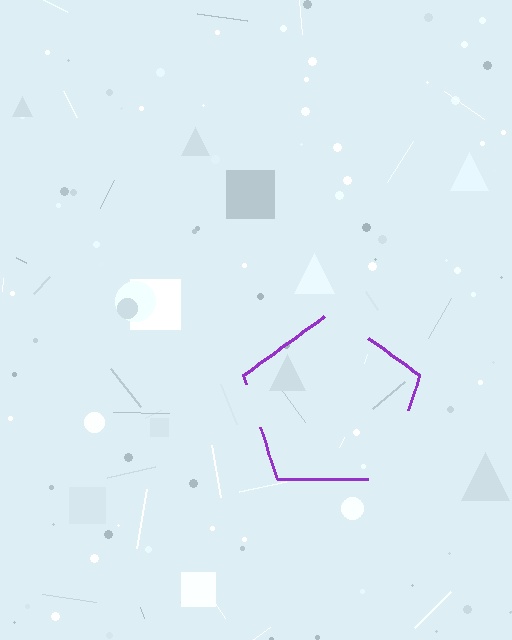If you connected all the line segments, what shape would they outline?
They would outline a pentagon.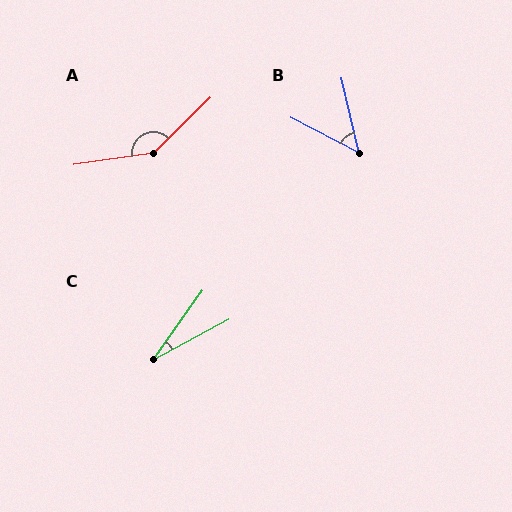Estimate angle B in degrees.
Approximately 50 degrees.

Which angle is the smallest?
C, at approximately 26 degrees.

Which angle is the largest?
A, at approximately 143 degrees.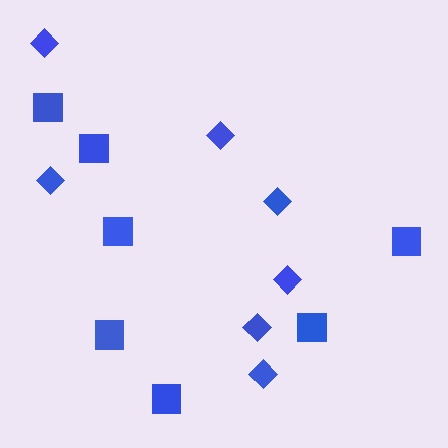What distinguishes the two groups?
There are 2 groups: one group of diamonds (7) and one group of squares (7).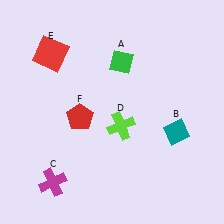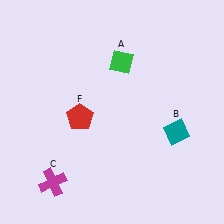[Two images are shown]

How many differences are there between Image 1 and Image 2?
There are 2 differences between the two images.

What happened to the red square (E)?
The red square (E) was removed in Image 2. It was in the top-left area of Image 1.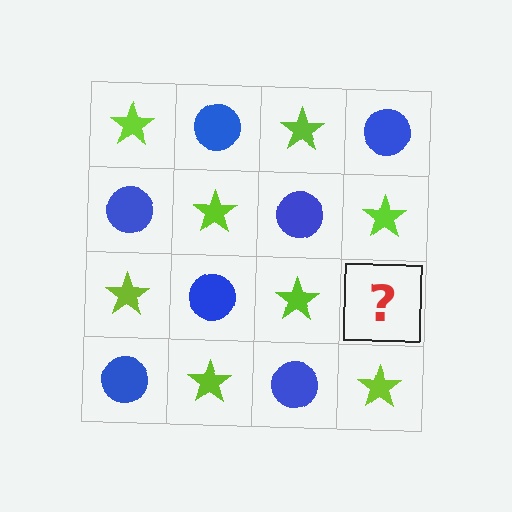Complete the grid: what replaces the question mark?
The question mark should be replaced with a blue circle.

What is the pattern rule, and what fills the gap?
The rule is that it alternates lime star and blue circle in a checkerboard pattern. The gap should be filled with a blue circle.